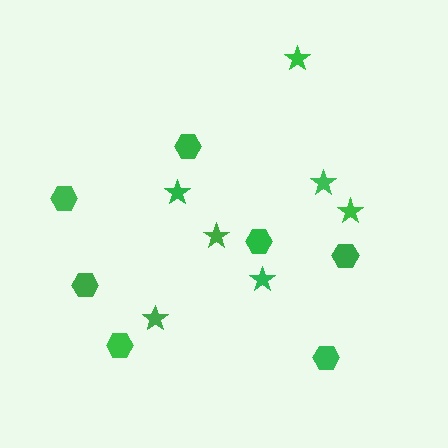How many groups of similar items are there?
There are 2 groups: one group of stars (7) and one group of hexagons (7).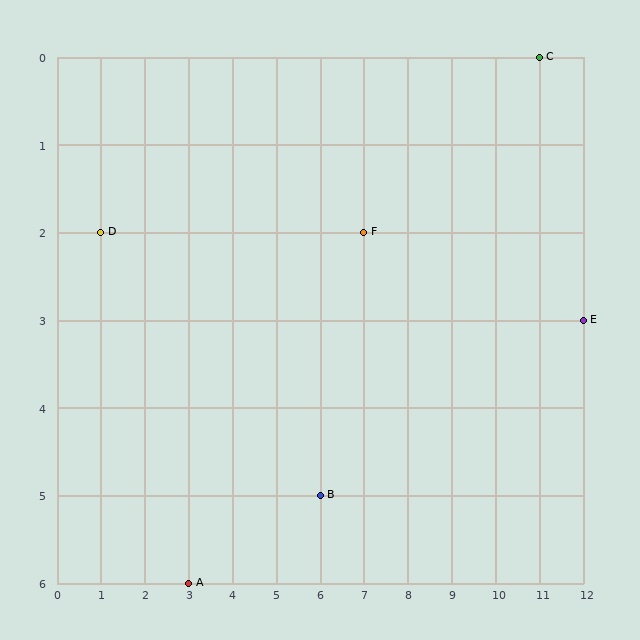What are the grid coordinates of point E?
Point E is at grid coordinates (12, 3).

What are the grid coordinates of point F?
Point F is at grid coordinates (7, 2).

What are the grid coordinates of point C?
Point C is at grid coordinates (11, 0).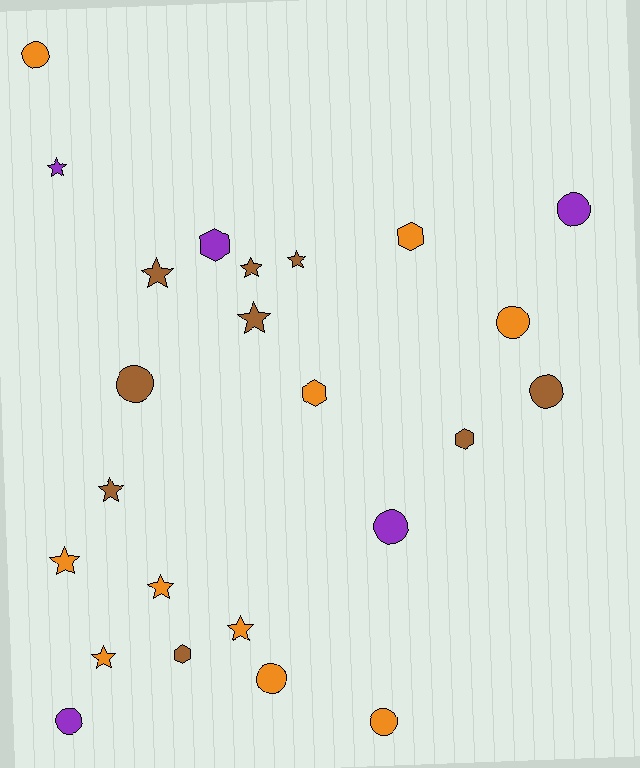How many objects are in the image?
There are 24 objects.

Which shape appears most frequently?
Star, with 10 objects.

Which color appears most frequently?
Orange, with 10 objects.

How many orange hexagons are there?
There are 2 orange hexagons.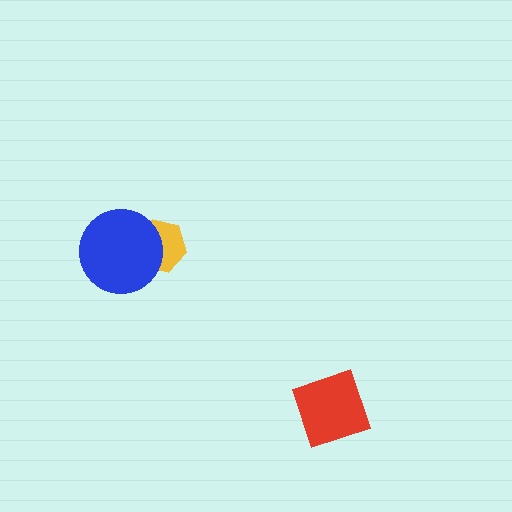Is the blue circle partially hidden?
No, no other shape covers it.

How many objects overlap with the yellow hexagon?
1 object overlaps with the yellow hexagon.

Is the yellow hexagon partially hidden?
Yes, it is partially covered by another shape.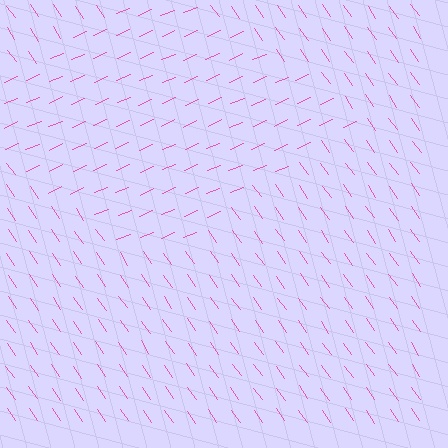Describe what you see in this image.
The image is filled with small pink line segments. A diamond region in the image has lines oriented differently from the surrounding lines, creating a visible texture boundary.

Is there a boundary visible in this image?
Yes, there is a texture boundary formed by a change in line orientation.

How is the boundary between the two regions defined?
The boundary is defined purely by a change in line orientation (approximately 79 degrees difference). All lines are the same color and thickness.